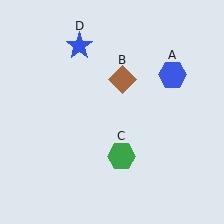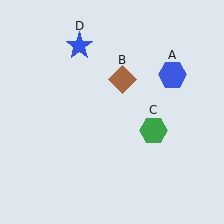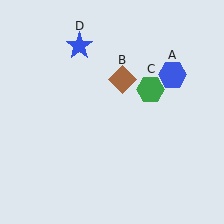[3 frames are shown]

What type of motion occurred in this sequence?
The green hexagon (object C) rotated counterclockwise around the center of the scene.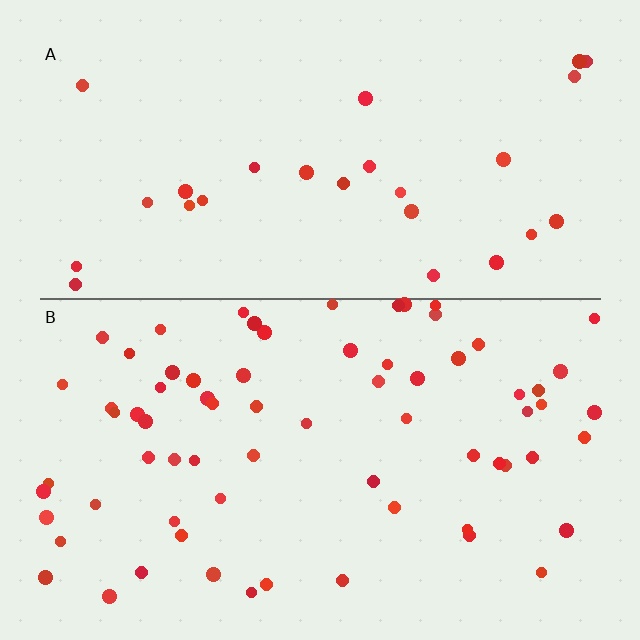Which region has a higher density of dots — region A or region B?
B (the bottom).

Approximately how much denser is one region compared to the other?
Approximately 2.6× — region B over region A.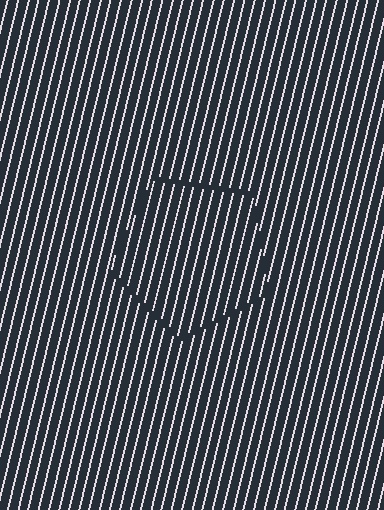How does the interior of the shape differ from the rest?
The interior of the shape contains the same grating, shifted by half a period — the contour is defined by the phase discontinuity where line-ends from the inner and outer gratings abut.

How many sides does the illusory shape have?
5 sides — the line-ends trace a pentagon.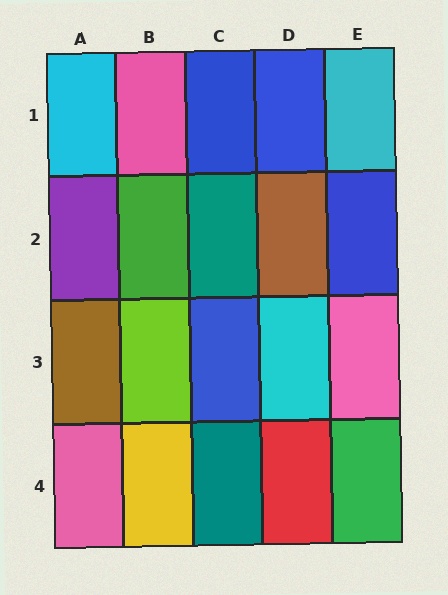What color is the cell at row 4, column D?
Red.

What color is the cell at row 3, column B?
Lime.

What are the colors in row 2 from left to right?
Purple, green, teal, brown, blue.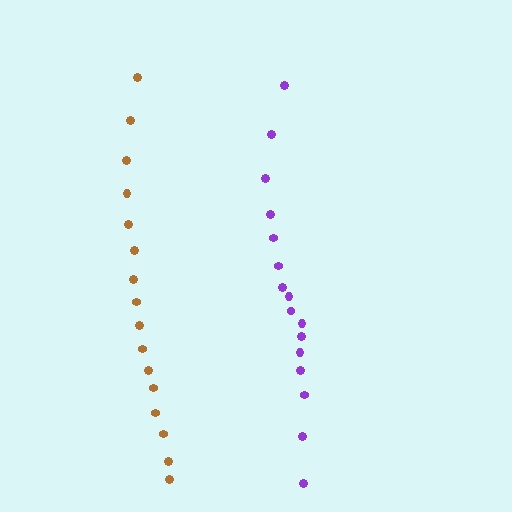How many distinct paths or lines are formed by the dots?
There are 2 distinct paths.